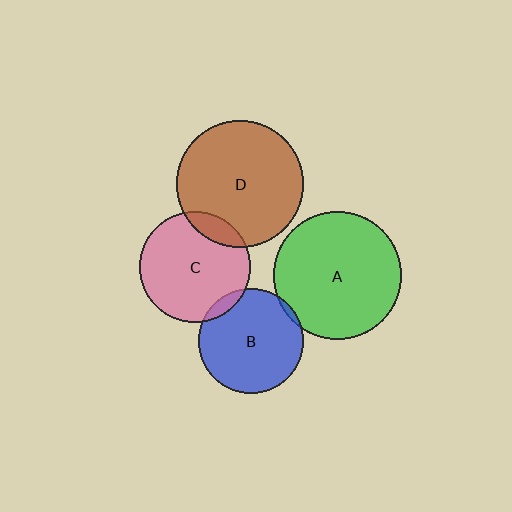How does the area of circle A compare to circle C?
Approximately 1.3 times.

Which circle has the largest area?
Circle A (green).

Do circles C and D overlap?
Yes.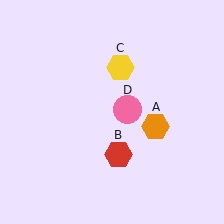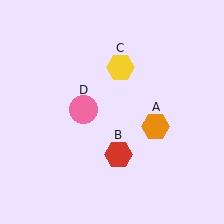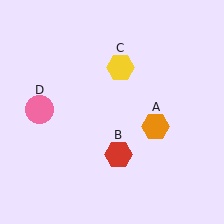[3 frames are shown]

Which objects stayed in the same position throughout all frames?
Orange hexagon (object A) and red hexagon (object B) and yellow hexagon (object C) remained stationary.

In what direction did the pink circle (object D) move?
The pink circle (object D) moved left.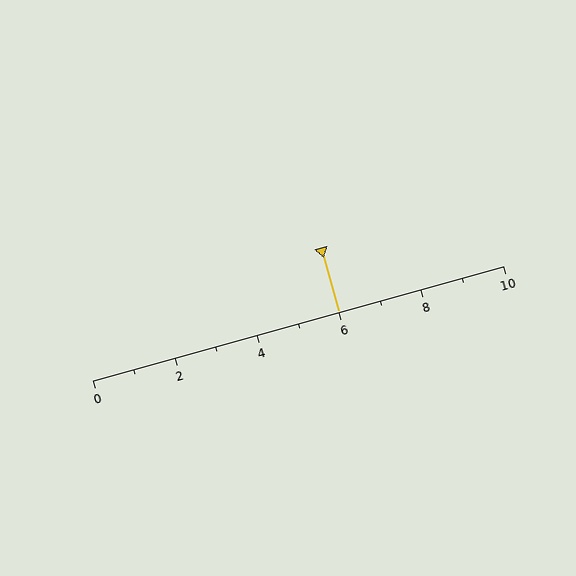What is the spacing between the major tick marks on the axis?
The major ticks are spaced 2 apart.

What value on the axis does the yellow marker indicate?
The marker indicates approximately 6.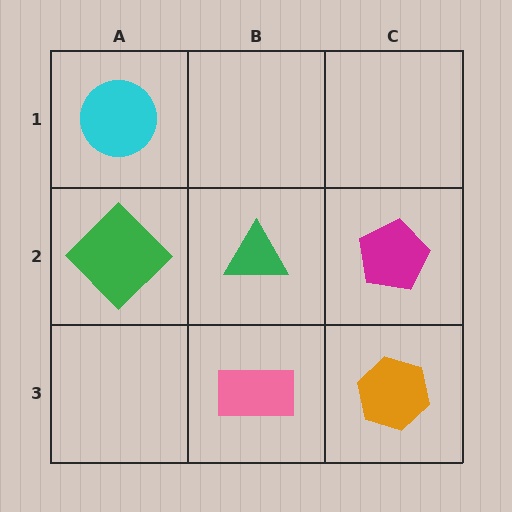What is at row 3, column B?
A pink rectangle.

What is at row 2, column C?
A magenta pentagon.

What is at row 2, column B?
A green triangle.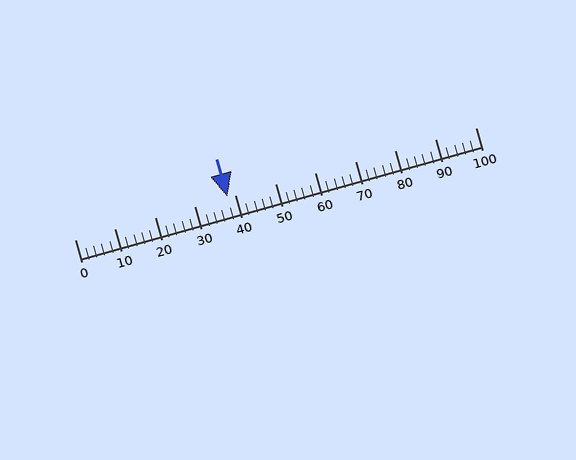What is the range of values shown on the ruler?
The ruler shows values from 0 to 100.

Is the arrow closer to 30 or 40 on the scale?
The arrow is closer to 40.